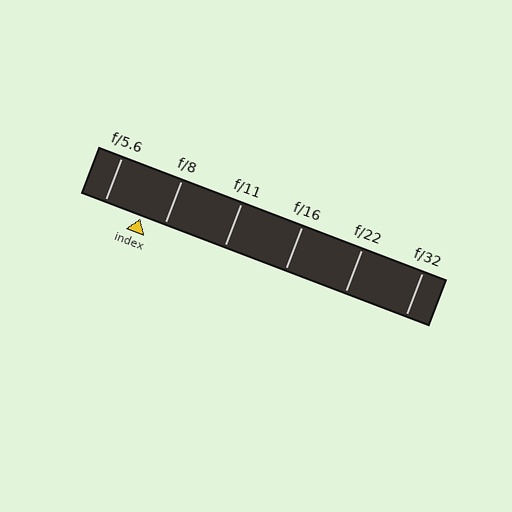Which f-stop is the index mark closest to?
The index mark is closest to f/8.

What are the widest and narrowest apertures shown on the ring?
The widest aperture shown is f/5.6 and the narrowest is f/32.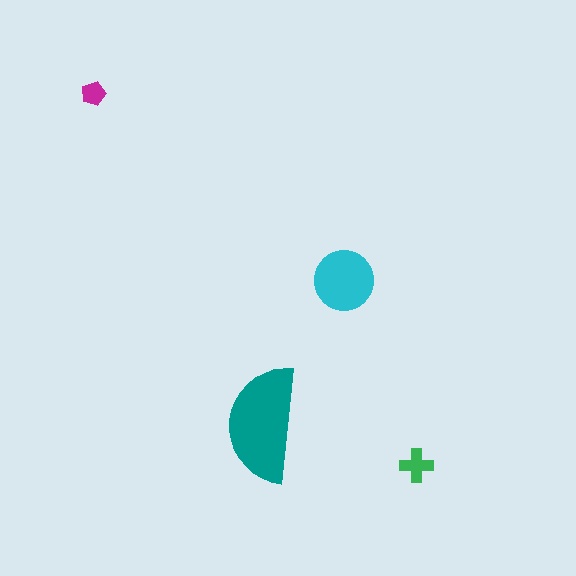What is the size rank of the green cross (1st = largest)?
3rd.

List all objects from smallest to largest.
The magenta pentagon, the green cross, the cyan circle, the teal semicircle.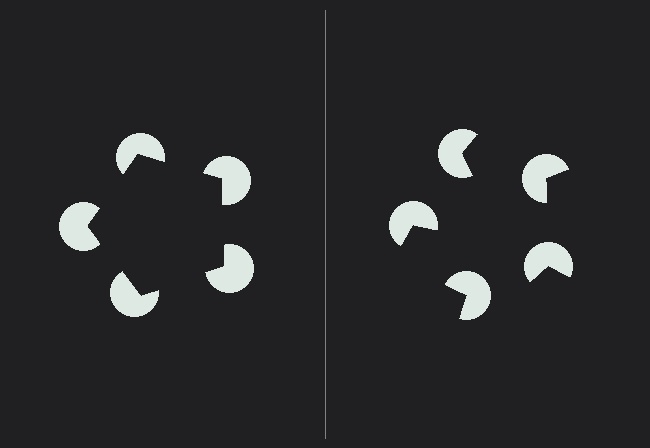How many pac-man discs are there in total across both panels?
10 — 5 on each side.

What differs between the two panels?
The pac-man discs are positioned identically on both sides; only the wedge orientations differ. On the left they align to a pentagon; on the right they are misaligned.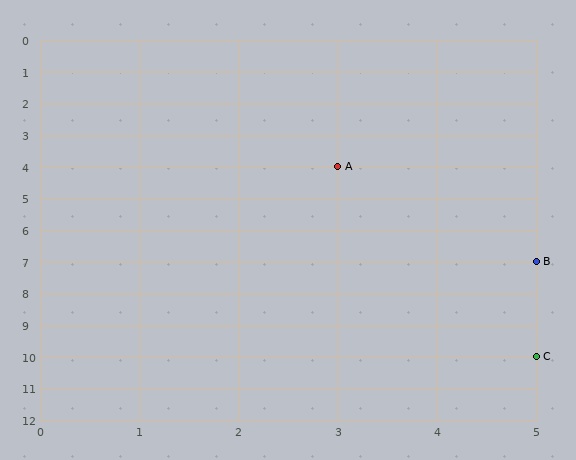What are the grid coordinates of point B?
Point B is at grid coordinates (5, 7).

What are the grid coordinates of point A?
Point A is at grid coordinates (3, 4).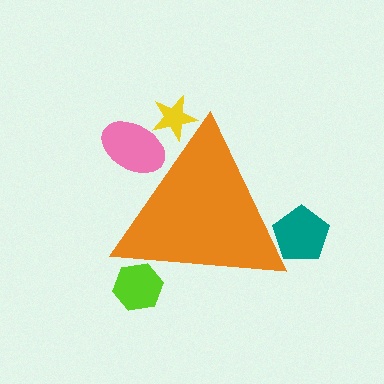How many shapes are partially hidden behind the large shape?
4 shapes are partially hidden.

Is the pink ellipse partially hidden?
Yes, the pink ellipse is partially hidden behind the orange triangle.